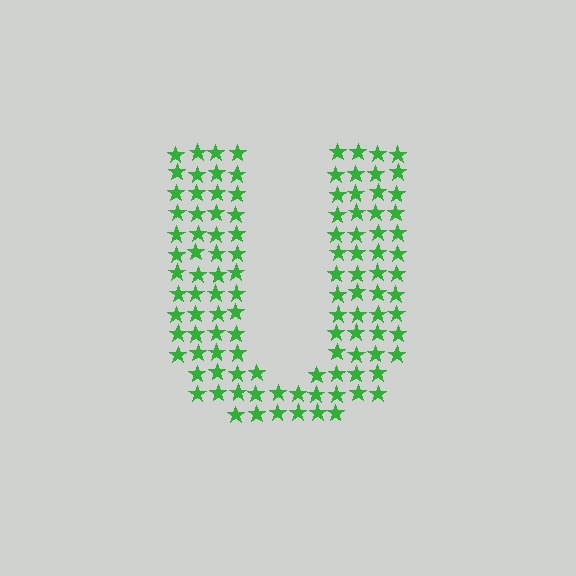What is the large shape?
The large shape is the letter U.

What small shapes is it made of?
It is made of small stars.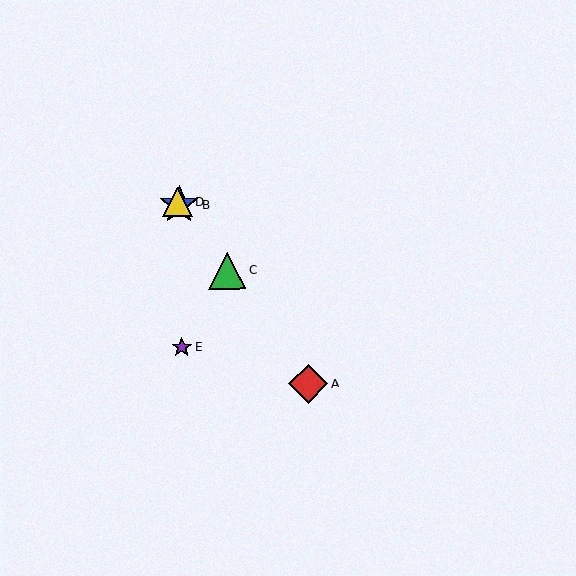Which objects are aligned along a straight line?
Objects A, B, C, D are aligned along a straight line.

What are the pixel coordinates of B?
Object B is at (179, 205).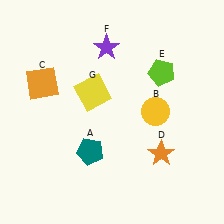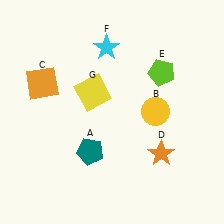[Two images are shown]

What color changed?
The star (F) changed from purple in Image 1 to cyan in Image 2.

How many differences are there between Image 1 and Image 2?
There is 1 difference between the two images.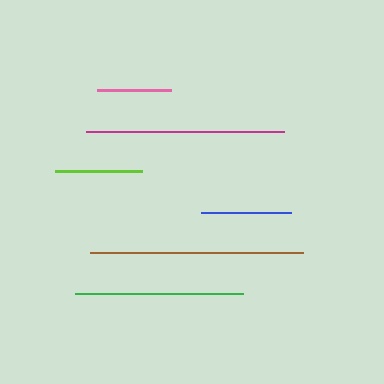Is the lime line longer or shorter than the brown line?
The brown line is longer than the lime line.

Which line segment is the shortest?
The pink line is the shortest at approximately 74 pixels.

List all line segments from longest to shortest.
From longest to shortest: brown, magenta, green, blue, lime, pink.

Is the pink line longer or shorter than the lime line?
The lime line is longer than the pink line.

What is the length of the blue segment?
The blue segment is approximately 90 pixels long.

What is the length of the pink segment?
The pink segment is approximately 74 pixels long.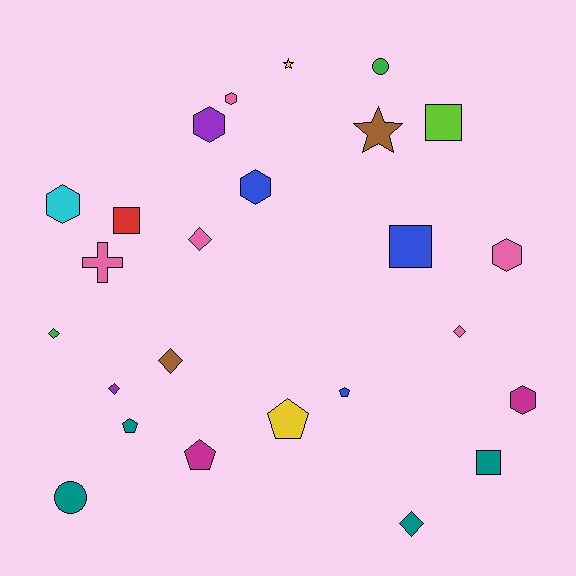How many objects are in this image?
There are 25 objects.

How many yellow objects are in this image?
There are 2 yellow objects.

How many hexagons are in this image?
There are 6 hexagons.